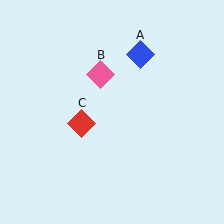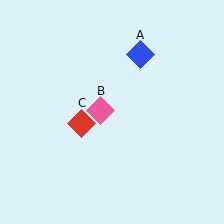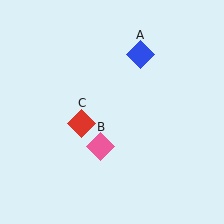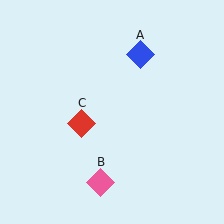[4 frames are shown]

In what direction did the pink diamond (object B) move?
The pink diamond (object B) moved down.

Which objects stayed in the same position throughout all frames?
Blue diamond (object A) and red diamond (object C) remained stationary.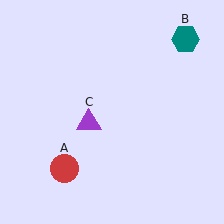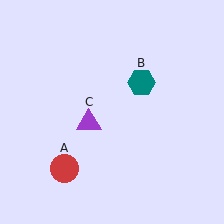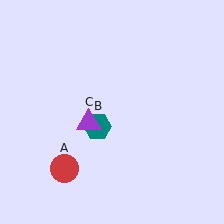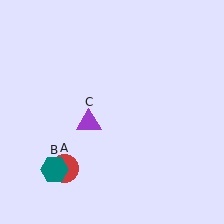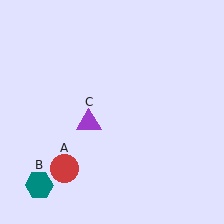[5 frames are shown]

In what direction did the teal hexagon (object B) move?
The teal hexagon (object B) moved down and to the left.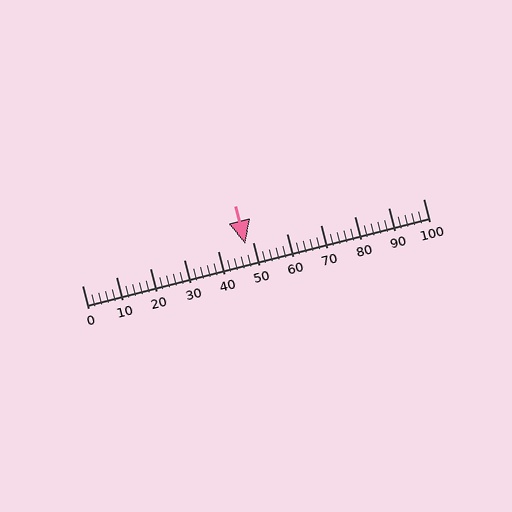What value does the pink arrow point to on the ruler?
The pink arrow points to approximately 48.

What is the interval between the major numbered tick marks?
The major tick marks are spaced 10 units apart.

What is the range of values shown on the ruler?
The ruler shows values from 0 to 100.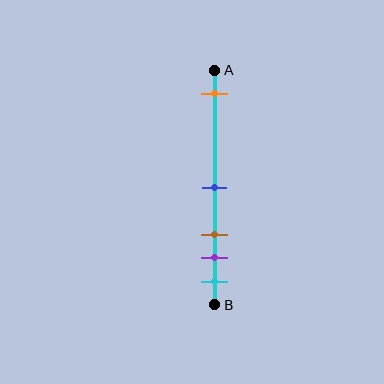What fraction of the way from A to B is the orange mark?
The orange mark is approximately 10% (0.1) of the way from A to B.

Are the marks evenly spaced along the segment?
No, the marks are not evenly spaced.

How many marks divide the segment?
There are 5 marks dividing the segment.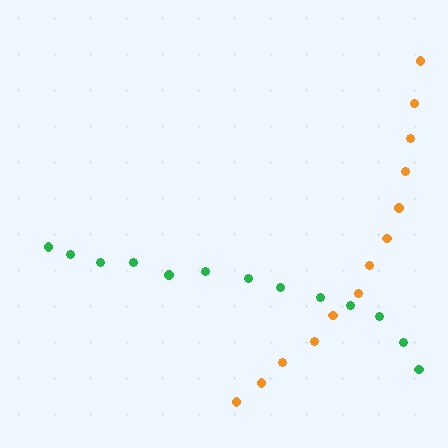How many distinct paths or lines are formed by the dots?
There are 2 distinct paths.